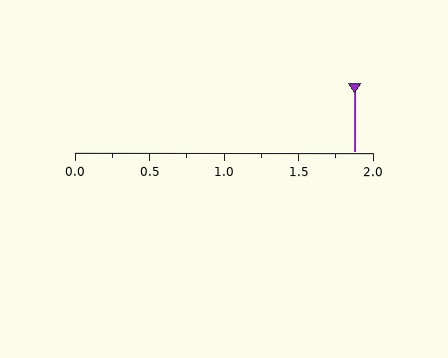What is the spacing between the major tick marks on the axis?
The major ticks are spaced 0.5 apart.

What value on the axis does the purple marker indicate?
The marker indicates approximately 1.88.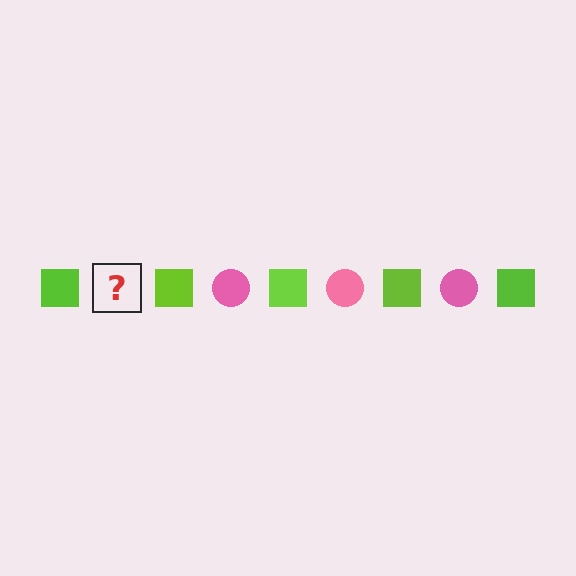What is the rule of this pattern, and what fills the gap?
The rule is that the pattern alternates between lime square and pink circle. The gap should be filled with a pink circle.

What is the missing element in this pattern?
The missing element is a pink circle.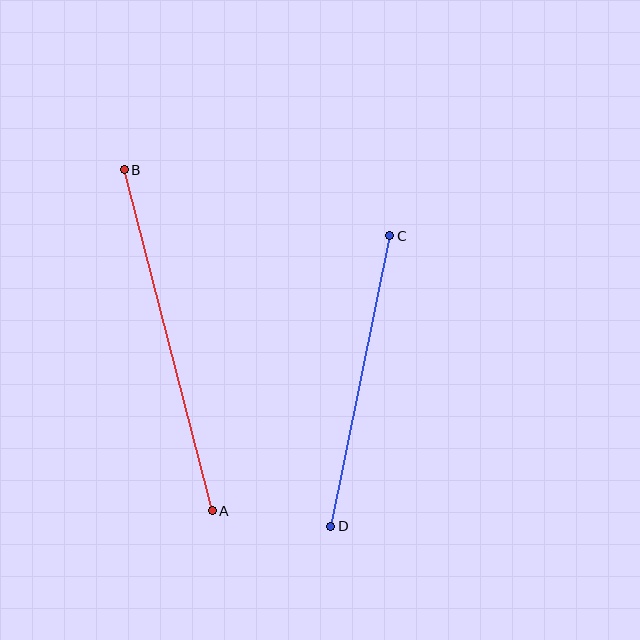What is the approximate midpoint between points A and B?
The midpoint is at approximately (168, 340) pixels.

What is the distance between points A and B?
The distance is approximately 352 pixels.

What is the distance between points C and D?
The distance is approximately 297 pixels.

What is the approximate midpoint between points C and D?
The midpoint is at approximately (360, 381) pixels.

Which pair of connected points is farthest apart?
Points A and B are farthest apart.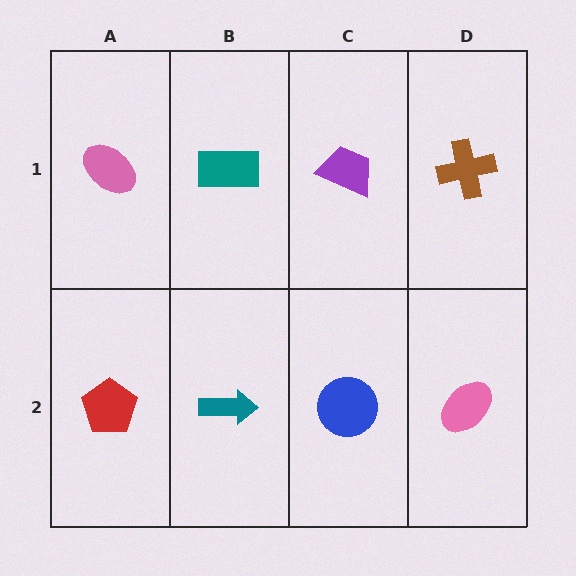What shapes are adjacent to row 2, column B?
A teal rectangle (row 1, column B), a red pentagon (row 2, column A), a blue circle (row 2, column C).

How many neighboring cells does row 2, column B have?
3.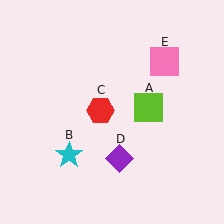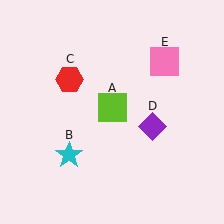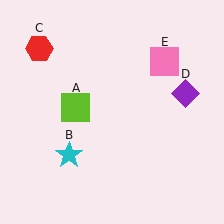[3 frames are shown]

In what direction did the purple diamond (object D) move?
The purple diamond (object D) moved up and to the right.